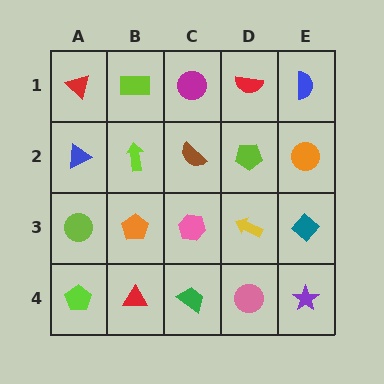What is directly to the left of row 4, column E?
A pink circle.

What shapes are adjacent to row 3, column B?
A lime arrow (row 2, column B), a red triangle (row 4, column B), a lime circle (row 3, column A), a pink hexagon (row 3, column C).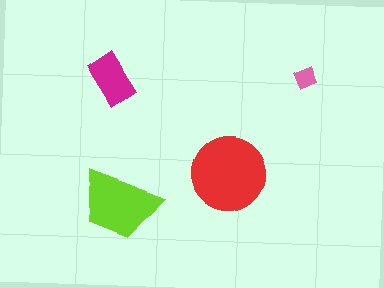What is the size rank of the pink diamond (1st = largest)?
4th.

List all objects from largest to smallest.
The red circle, the lime trapezoid, the magenta rectangle, the pink diamond.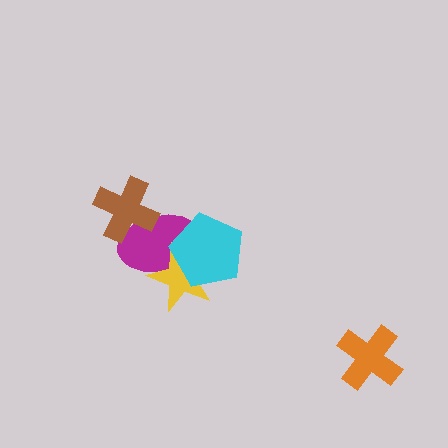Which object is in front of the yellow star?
The cyan pentagon is in front of the yellow star.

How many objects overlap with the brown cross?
1 object overlaps with the brown cross.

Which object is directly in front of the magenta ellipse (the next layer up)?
The brown cross is directly in front of the magenta ellipse.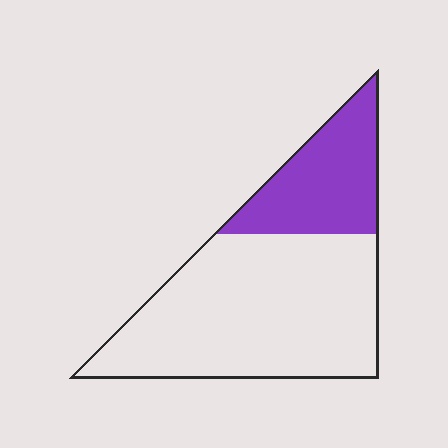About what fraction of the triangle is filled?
About one quarter (1/4).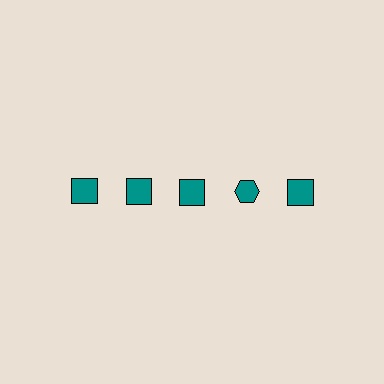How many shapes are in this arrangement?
There are 5 shapes arranged in a grid pattern.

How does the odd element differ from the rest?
It has a different shape: hexagon instead of square.